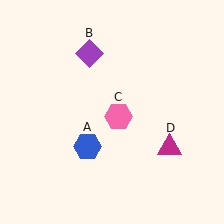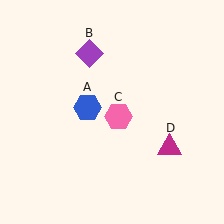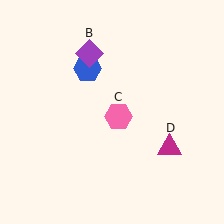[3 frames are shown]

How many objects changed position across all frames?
1 object changed position: blue hexagon (object A).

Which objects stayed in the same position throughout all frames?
Purple diamond (object B) and pink hexagon (object C) and magenta triangle (object D) remained stationary.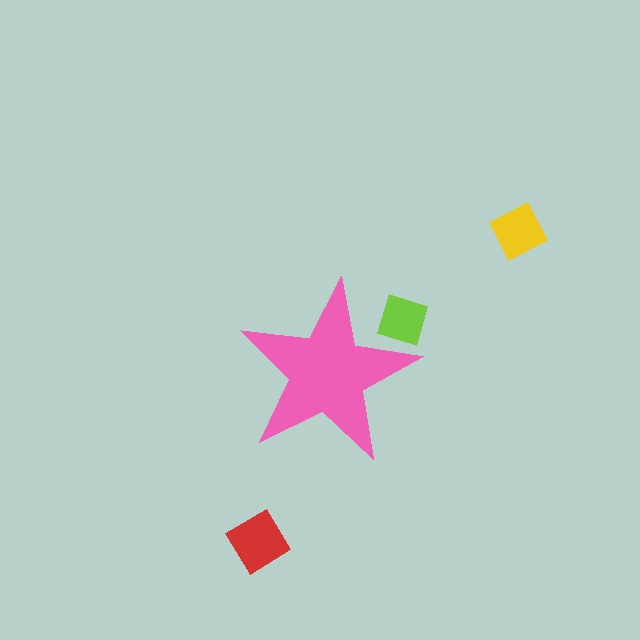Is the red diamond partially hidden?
No, the red diamond is fully visible.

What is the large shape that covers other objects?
A pink star.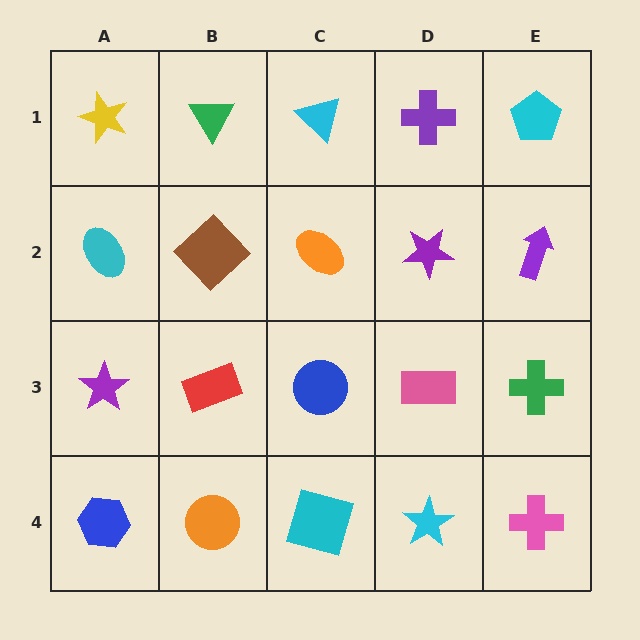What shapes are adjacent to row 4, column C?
A blue circle (row 3, column C), an orange circle (row 4, column B), a cyan star (row 4, column D).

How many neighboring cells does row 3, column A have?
3.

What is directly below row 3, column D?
A cyan star.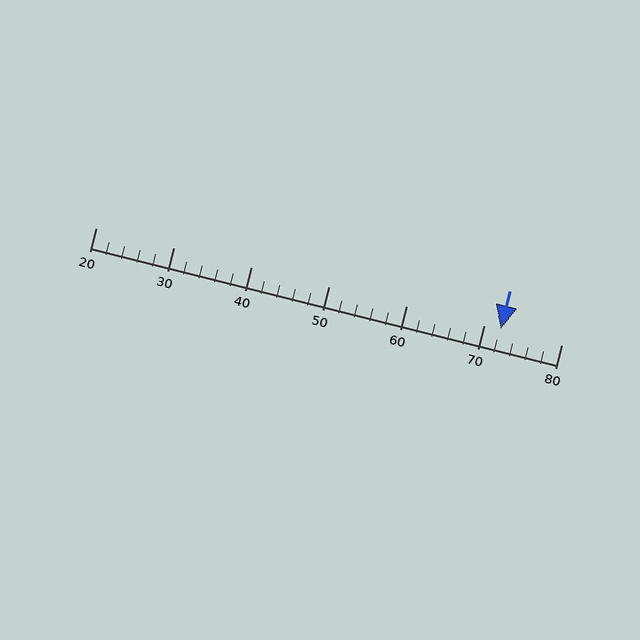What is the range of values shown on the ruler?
The ruler shows values from 20 to 80.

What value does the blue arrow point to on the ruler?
The blue arrow points to approximately 72.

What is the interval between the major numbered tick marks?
The major tick marks are spaced 10 units apart.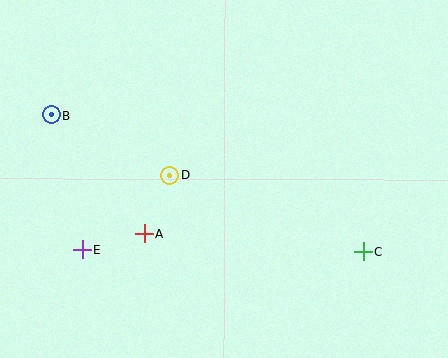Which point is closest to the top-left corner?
Point B is closest to the top-left corner.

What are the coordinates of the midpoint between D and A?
The midpoint between D and A is at (157, 204).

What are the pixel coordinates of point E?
Point E is at (82, 249).